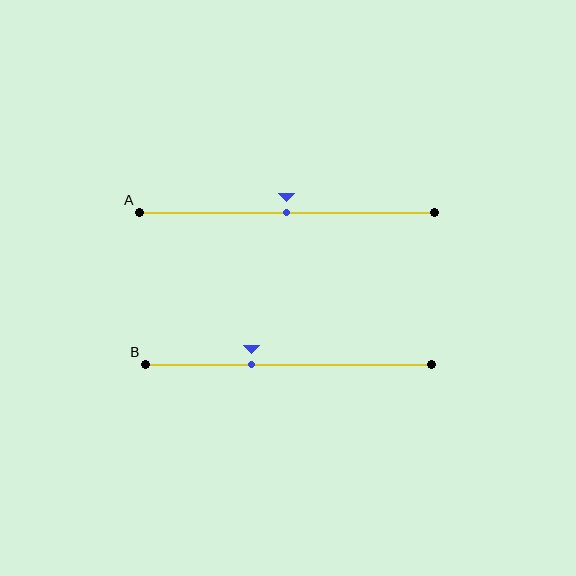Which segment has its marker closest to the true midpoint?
Segment A has its marker closest to the true midpoint.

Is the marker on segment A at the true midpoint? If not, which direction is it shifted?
Yes, the marker on segment A is at the true midpoint.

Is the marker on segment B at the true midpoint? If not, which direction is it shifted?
No, the marker on segment B is shifted to the left by about 13% of the segment length.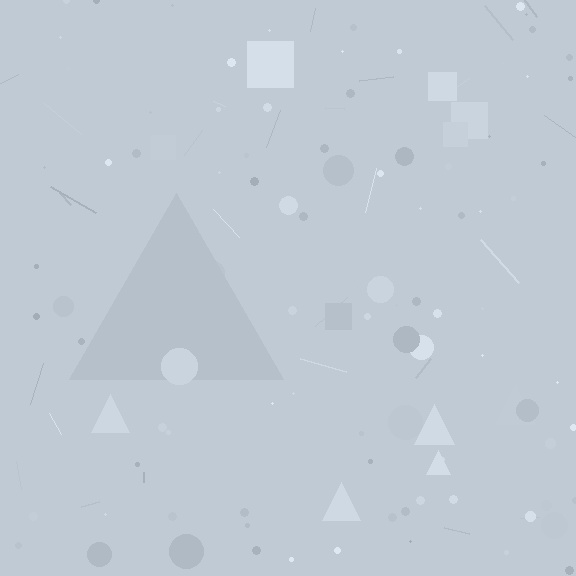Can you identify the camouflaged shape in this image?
The camouflaged shape is a triangle.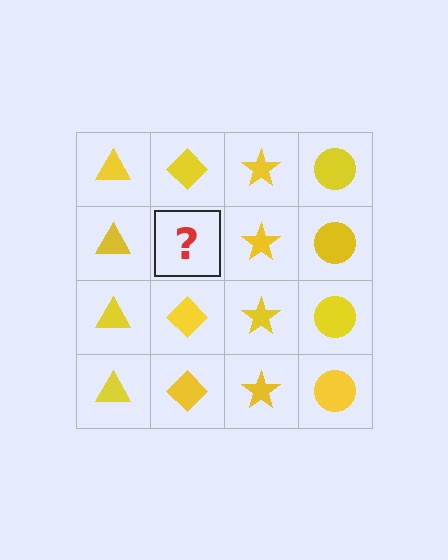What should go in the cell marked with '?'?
The missing cell should contain a yellow diamond.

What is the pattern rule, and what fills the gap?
The rule is that each column has a consistent shape. The gap should be filled with a yellow diamond.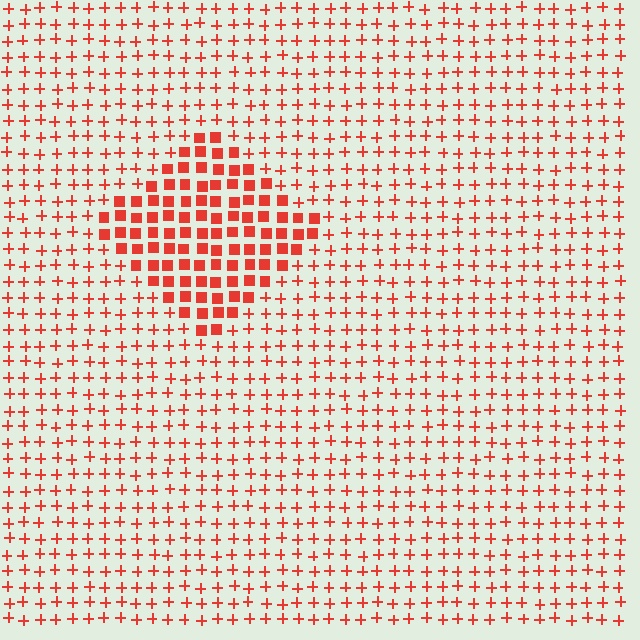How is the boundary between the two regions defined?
The boundary is defined by a change in element shape: squares inside vs. plus signs outside. All elements share the same color and spacing.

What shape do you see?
I see a diamond.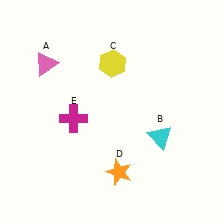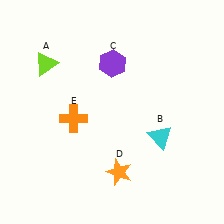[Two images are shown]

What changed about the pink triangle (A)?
In Image 1, A is pink. In Image 2, it changed to lime.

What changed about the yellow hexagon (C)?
In Image 1, C is yellow. In Image 2, it changed to purple.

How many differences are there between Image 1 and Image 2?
There are 3 differences between the two images.